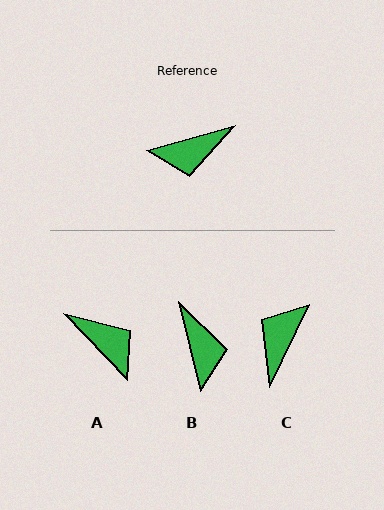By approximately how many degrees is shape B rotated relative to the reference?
Approximately 88 degrees counter-clockwise.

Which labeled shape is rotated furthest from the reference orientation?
C, about 131 degrees away.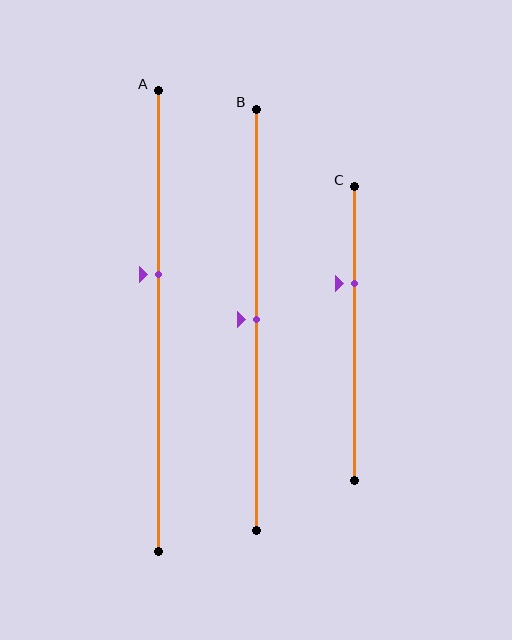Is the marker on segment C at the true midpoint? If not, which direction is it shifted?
No, the marker on segment C is shifted upward by about 17% of the segment length.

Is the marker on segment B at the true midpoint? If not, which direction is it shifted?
Yes, the marker on segment B is at the true midpoint.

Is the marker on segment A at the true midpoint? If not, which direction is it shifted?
No, the marker on segment A is shifted upward by about 10% of the segment length.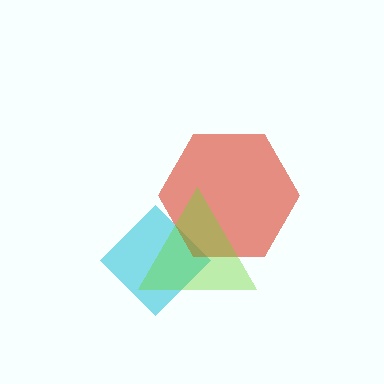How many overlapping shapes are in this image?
There are 3 overlapping shapes in the image.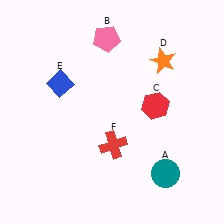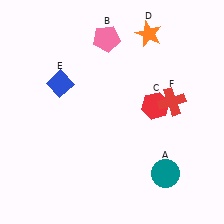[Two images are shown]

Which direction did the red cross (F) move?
The red cross (F) moved right.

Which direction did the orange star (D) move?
The orange star (D) moved up.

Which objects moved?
The objects that moved are: the orange star (D), the red cross (F).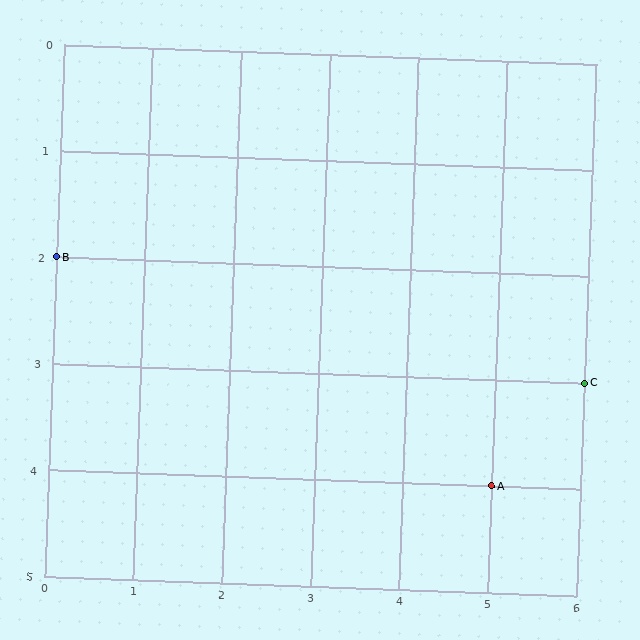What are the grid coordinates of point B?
Point B is at grid coordinates (0, 2).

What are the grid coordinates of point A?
Point A is at grid coordinates (5, 4).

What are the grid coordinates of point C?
Point C is at grid coordinates (6, 3).